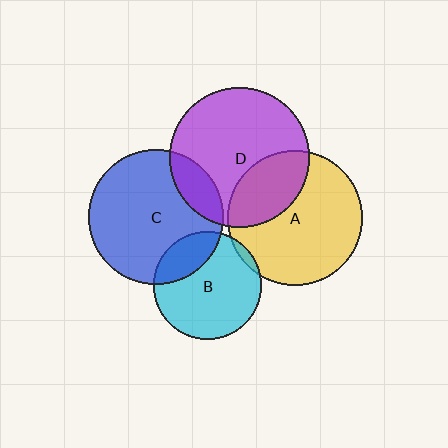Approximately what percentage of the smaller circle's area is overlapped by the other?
Approximately 30%.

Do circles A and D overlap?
Yes.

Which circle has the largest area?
Circle D (purple).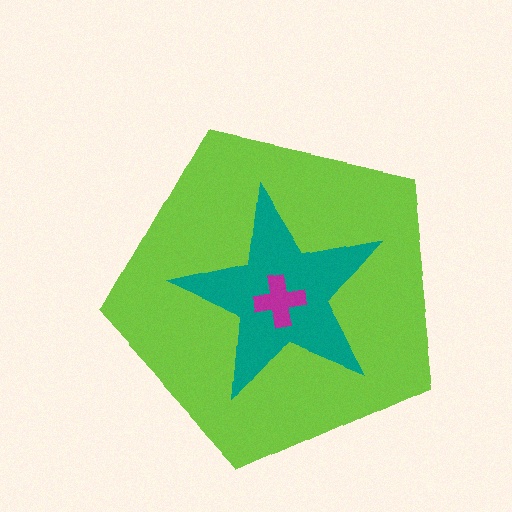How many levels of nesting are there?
3.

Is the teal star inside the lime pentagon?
Yes.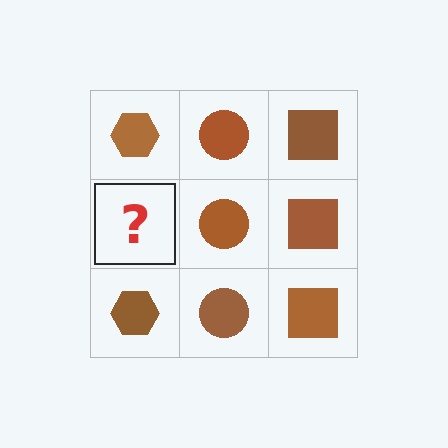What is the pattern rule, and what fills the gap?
The rule is that each column has a consistent shape. The gap should be filled with a brown hexagon.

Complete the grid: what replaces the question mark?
The question mark should be replaced with a brown hexagon.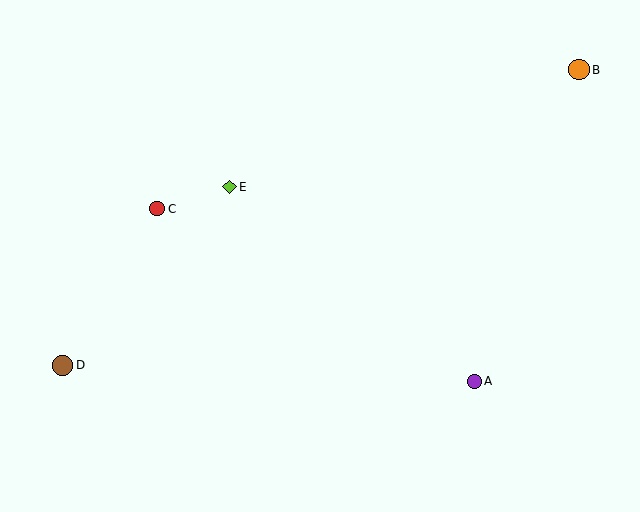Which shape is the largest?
The orange circle (labeled B) is the largest.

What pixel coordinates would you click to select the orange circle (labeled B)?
Click at (579, 70) to select the orange circle B.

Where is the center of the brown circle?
The center of the brown circle is at (63, 365).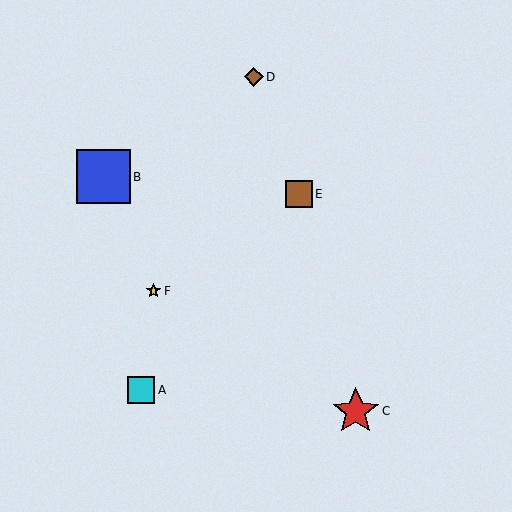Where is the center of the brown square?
The center of the brown square is at (299, 194).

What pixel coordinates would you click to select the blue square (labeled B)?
Click at (103, 177) to select the blue square B.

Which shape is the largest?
The blue square (labeled B) is the largest.